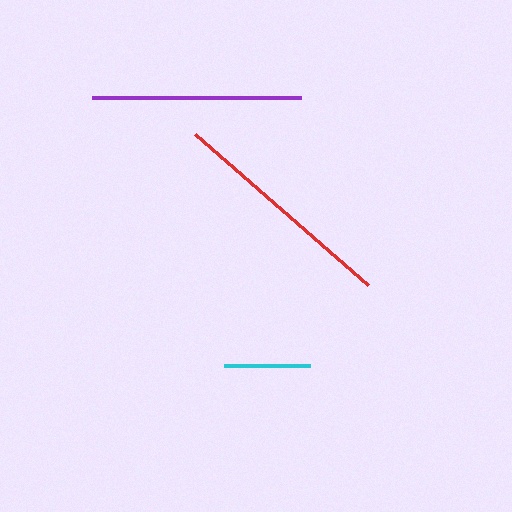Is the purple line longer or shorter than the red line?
The red line is longer than the purple line.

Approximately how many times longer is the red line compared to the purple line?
The red line is approximately 1.1 times the length of the purple line.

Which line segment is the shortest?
The cyan line is the shortest at approximately 86 pixels.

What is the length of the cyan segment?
The cyan segment is approximately 86 pixels long.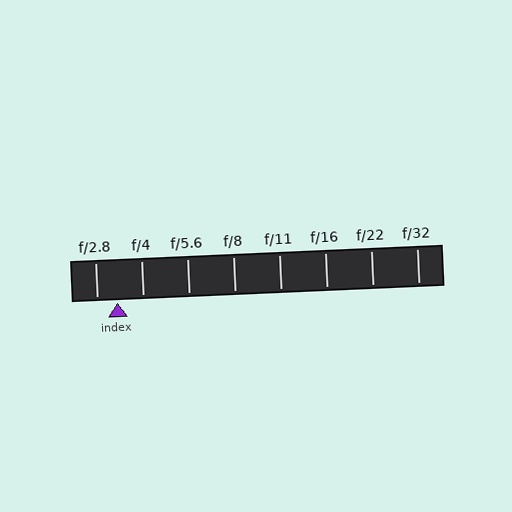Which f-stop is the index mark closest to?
The index mark is closest to f/2.8.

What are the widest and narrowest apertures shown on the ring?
The widest aperture shown is f/2.8 and the narrowest is f/32.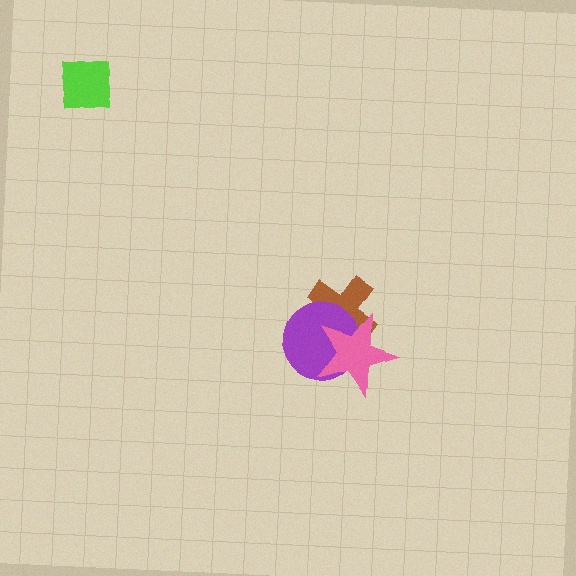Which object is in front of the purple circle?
The pink star is in front of the purple circle.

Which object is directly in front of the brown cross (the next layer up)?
The purple circle is directly in front of the brown cross.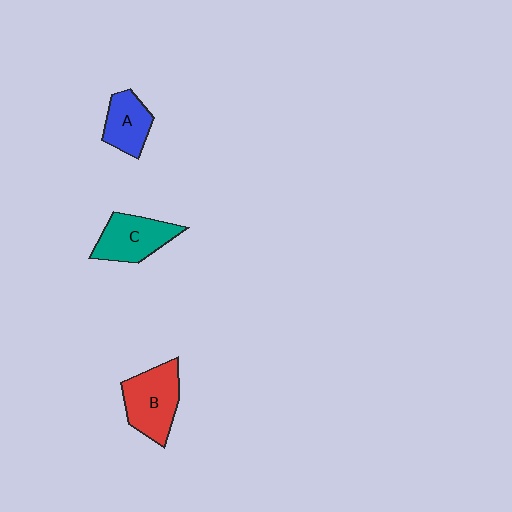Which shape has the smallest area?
Shape A (blue).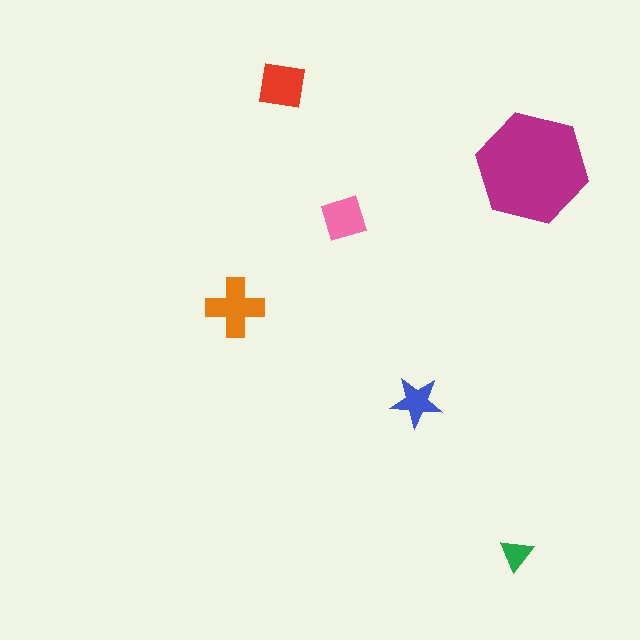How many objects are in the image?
There are 6 objects in the image.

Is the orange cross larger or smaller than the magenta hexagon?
Smaller.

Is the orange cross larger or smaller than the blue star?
Larger.